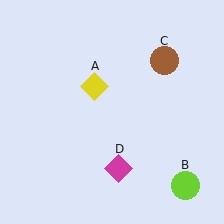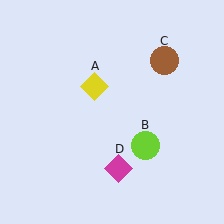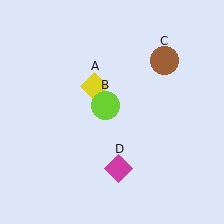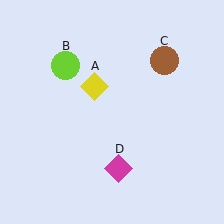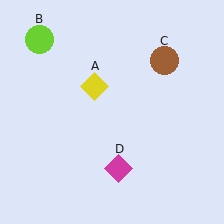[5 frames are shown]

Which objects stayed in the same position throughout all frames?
Yellow diamond (object A) and brown circle (object C) and magenta diamond (object D) remained stationary.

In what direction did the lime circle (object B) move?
The lime circle (object B) moved up and to the left.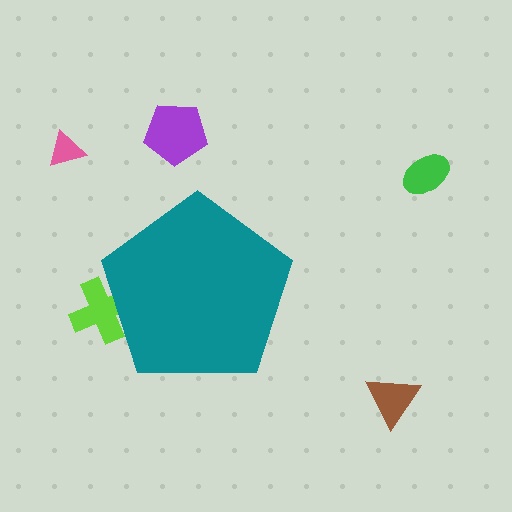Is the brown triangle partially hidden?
No, the brown triangle is fully visible.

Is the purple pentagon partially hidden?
No, the purple pentagon is fully visible.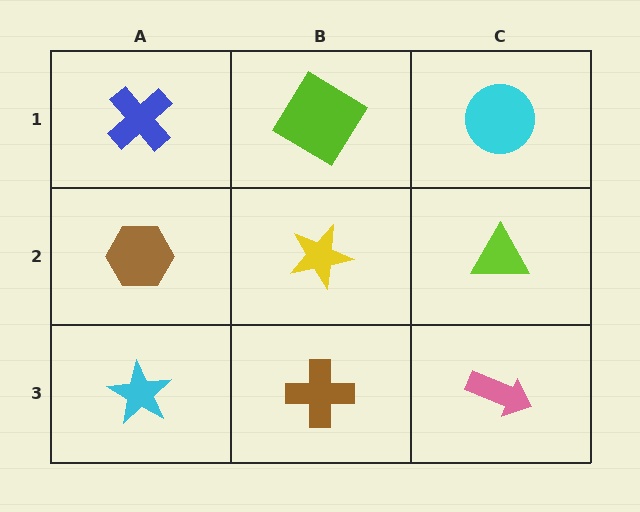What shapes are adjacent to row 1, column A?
A brown hexagon (row 2, column A), a lime diamond (row 1, column B).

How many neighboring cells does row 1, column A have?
2.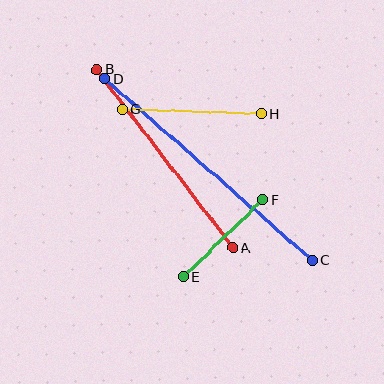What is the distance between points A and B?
The distance is approximately 224 pixels.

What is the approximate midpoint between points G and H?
The midpoint is at approximately (192, 112) pixels.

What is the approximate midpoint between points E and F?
The midpoint is at approximately (223, 239) pixels.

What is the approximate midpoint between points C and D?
The midpoint is at approximately (209, 170) pixels.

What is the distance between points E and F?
The distance is approximately 110 pixels.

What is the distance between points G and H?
The distance is approximately 139 pixels.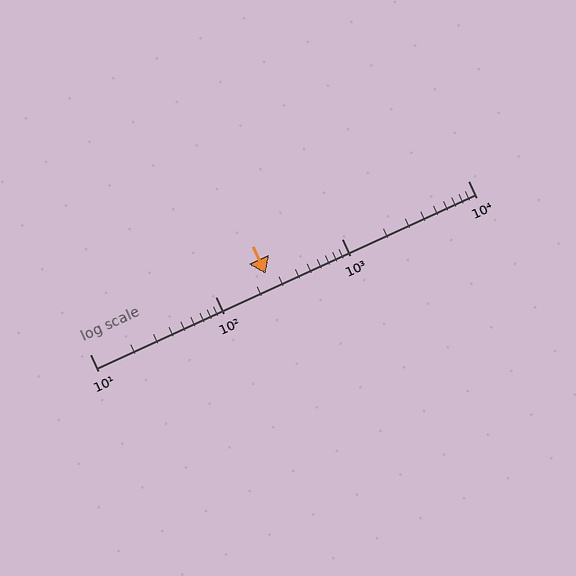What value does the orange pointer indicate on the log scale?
The pointer indicates approximately 250.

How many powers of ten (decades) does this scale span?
The scale spans 3 decades, from 10 to 10000.